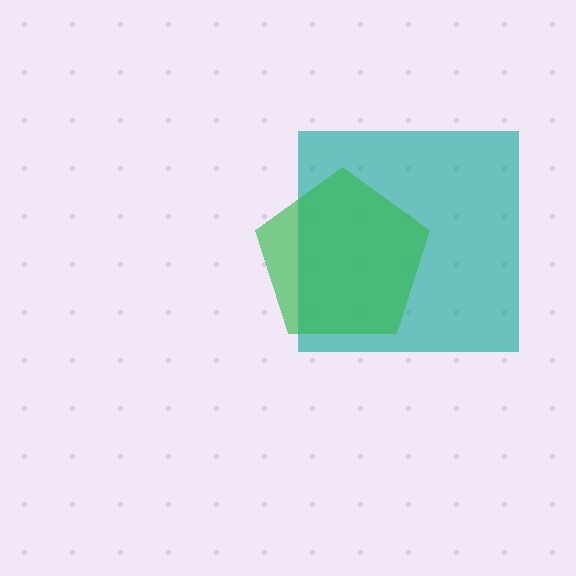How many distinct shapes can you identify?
There are 2 distinct shapes: a teal square, a green pentagon.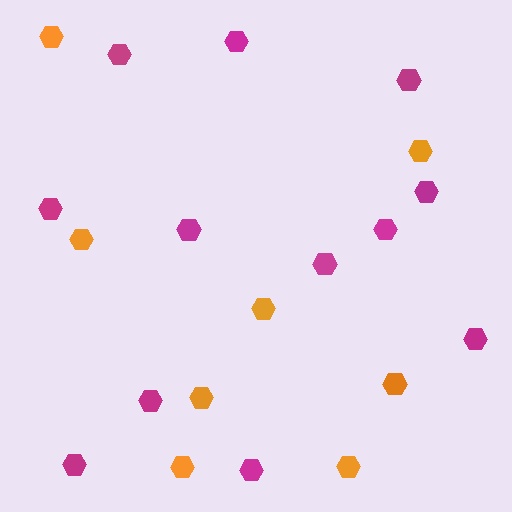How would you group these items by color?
There are 2 groups: one group of orange hexagons (8) and one group of magenta hexagons (12).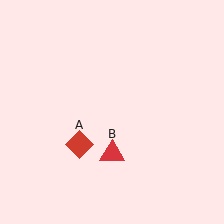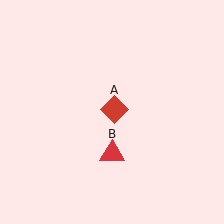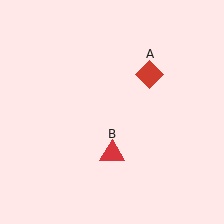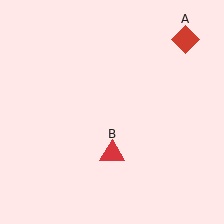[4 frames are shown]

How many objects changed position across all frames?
1 object changed position: red diamond (object A).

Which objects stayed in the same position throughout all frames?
Red triangle (object B) remained stationary.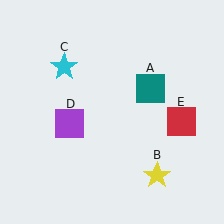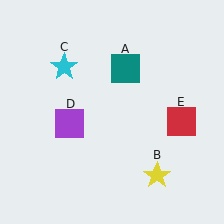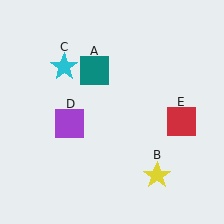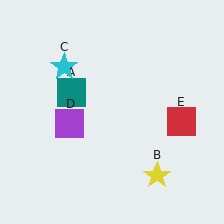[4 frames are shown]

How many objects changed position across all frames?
1 object changed position: teal square (object A).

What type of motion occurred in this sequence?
The teal square (object A) rotated counterclockwise around the center of the scene.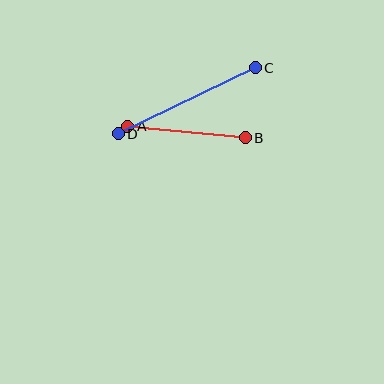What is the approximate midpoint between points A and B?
The midpoint is at approximately (186, 132) pixels.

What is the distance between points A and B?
The distance is approximately 118 pixels.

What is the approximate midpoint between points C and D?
The midpoint is at approximately (187, 101) pixels.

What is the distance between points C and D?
The distance is approximately 152 pixels.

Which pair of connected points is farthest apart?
Points C and D are farthest apart.